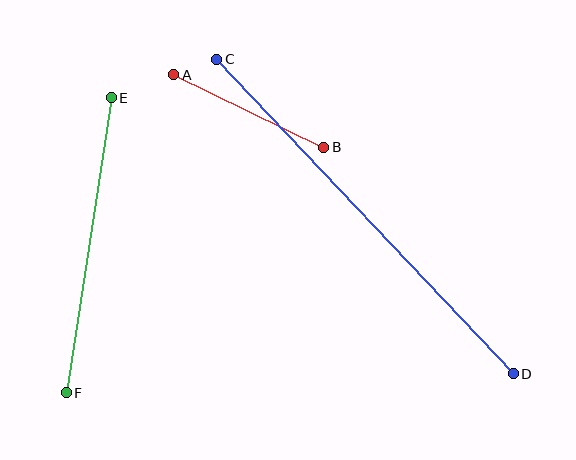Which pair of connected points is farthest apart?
Points C and D are farthest apart.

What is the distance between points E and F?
The distance is approximately 298 pixels.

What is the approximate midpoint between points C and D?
The midpoint is at approximately (365, 217) pixels.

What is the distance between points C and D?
The distance is approximately 432 pixels.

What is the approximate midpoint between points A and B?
The midpoint is at approximately (249, 111) pixels.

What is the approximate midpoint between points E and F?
The midpoint is at approximately (89, 245) pixels.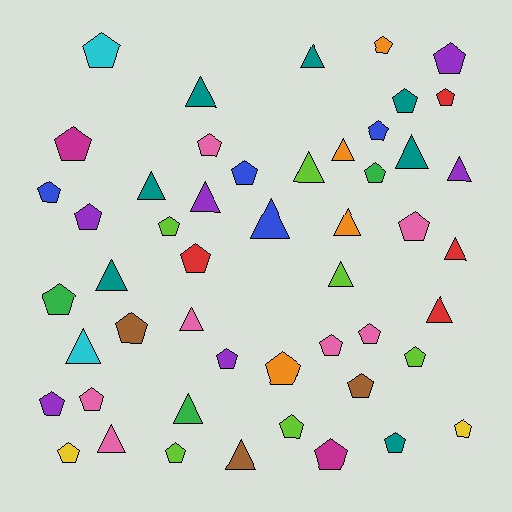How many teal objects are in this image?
There are 7 teal objects.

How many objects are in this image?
There are 50 objects.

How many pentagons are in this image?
There are 31 pentagons.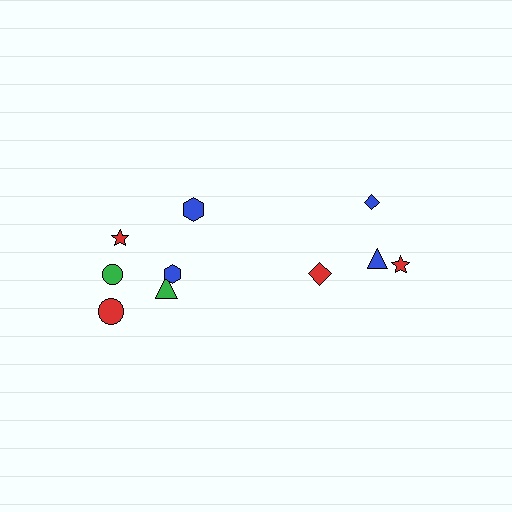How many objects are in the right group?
There are 4 objects.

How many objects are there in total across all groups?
There are 10 objects.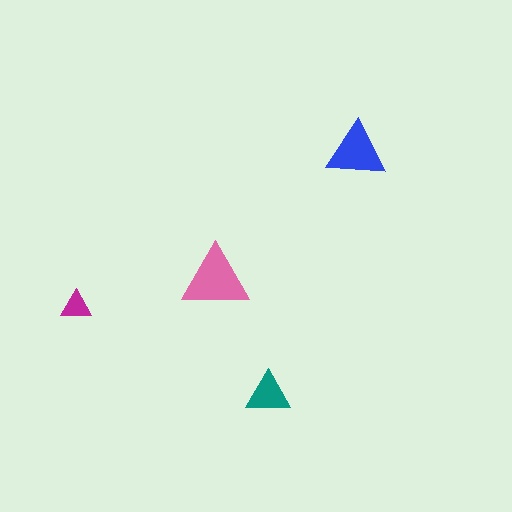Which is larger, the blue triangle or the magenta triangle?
The blue one.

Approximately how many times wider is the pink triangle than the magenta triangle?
About 2 times wider.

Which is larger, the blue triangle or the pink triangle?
The pink one.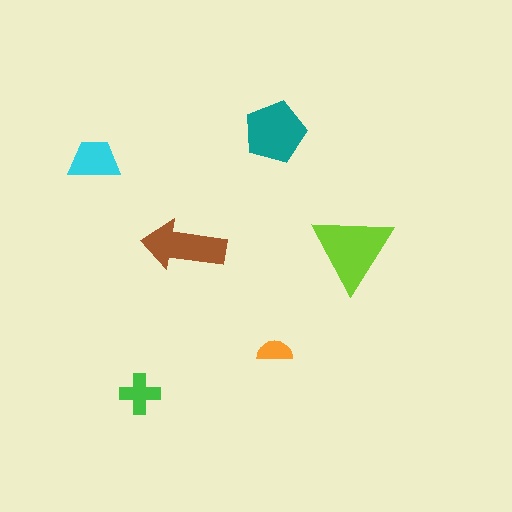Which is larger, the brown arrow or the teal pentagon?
The teal pentagon.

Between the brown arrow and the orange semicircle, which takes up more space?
The brown arrow.